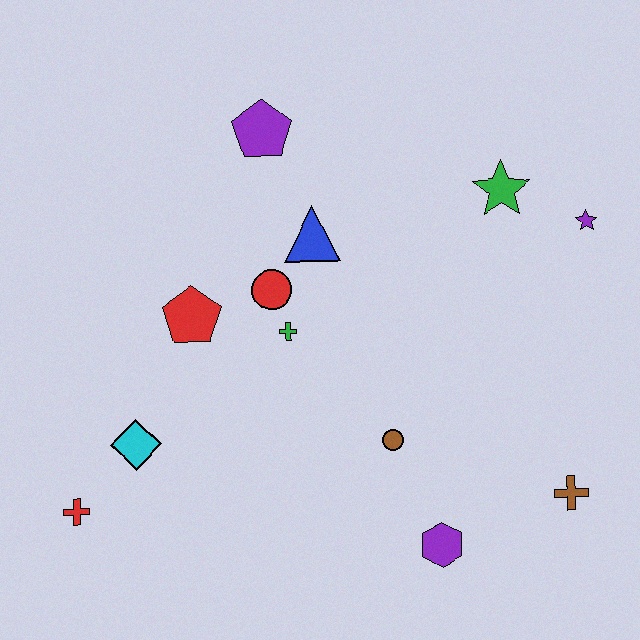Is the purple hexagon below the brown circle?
Yes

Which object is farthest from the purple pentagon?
The brown cross is farthest from the purple pentagon.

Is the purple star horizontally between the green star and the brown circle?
No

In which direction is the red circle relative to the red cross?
The red circle is above the red cross.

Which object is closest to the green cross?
The red circle is closest to the green cross.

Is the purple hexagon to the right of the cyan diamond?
Yes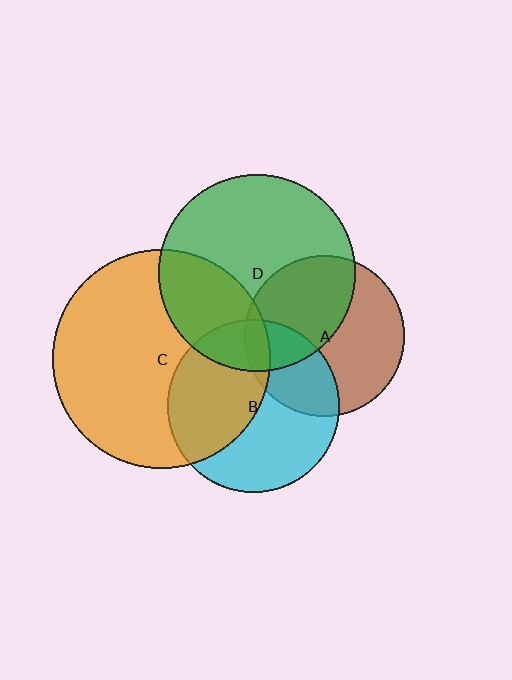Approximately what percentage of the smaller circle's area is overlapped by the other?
Approximately 20%.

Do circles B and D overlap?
Yes.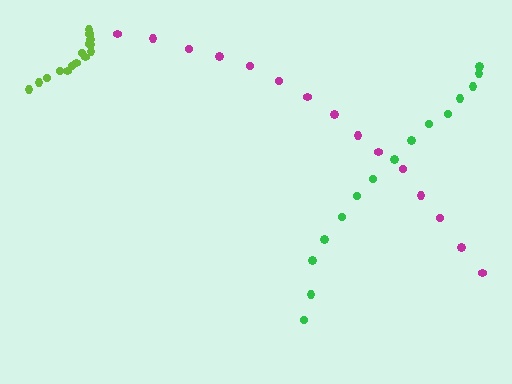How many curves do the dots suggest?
There are 3 distinct paths.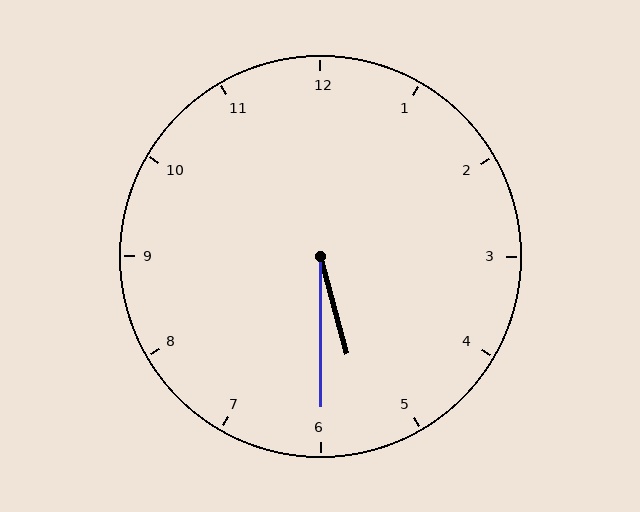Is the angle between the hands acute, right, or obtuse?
It is acute.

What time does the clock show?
5:30.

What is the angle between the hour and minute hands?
Approximately 15 degrees.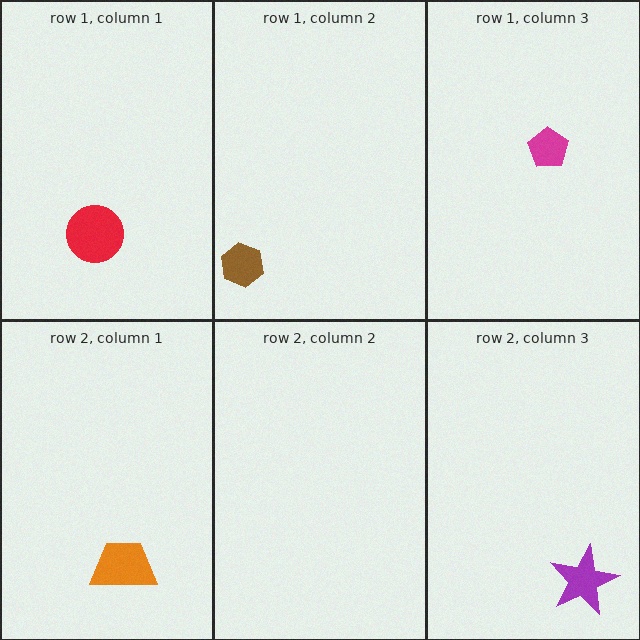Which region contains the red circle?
The row 1, column 1 region.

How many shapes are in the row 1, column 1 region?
1.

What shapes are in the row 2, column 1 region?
The orange trapezoid.